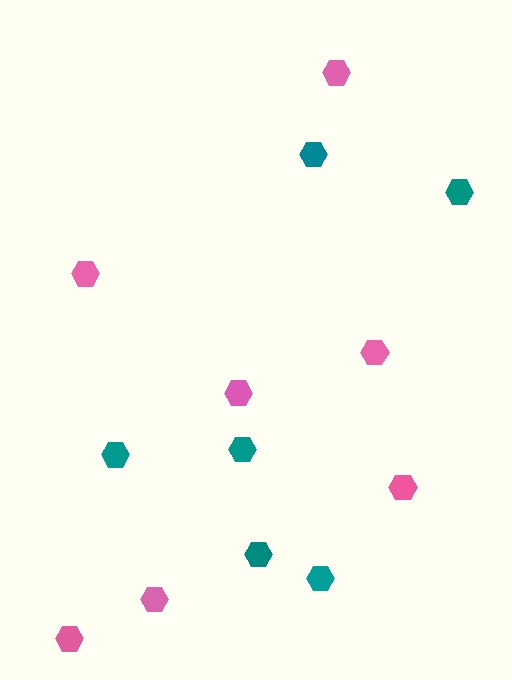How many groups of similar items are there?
There are 2 groups: one group of pink hexagons (7) and one group of teal hexagons (6).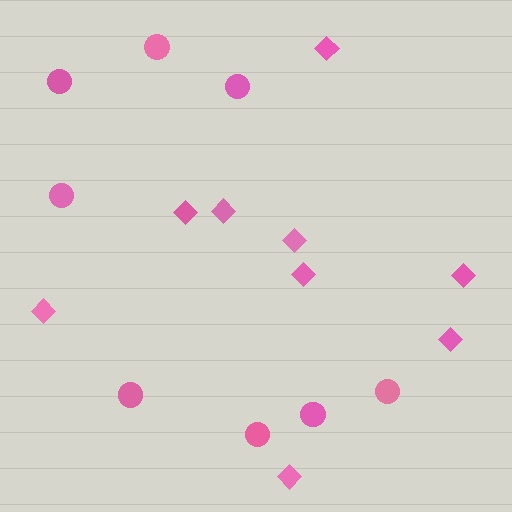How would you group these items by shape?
There are 2 groups: one group of circles (8) and one group of diamonds (9).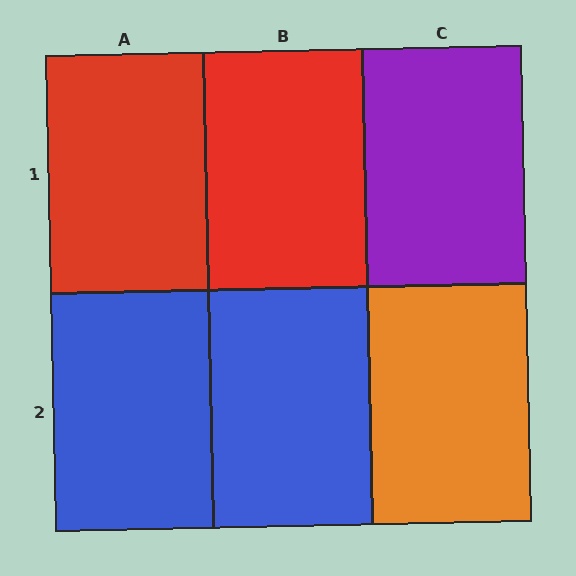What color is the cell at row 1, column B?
Red.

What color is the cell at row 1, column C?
Purple.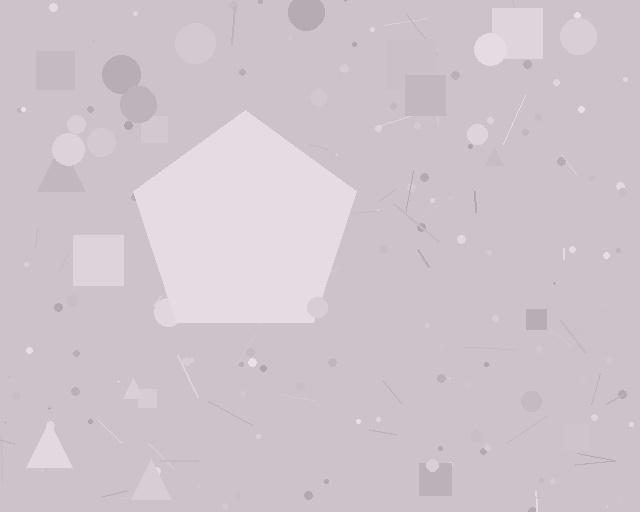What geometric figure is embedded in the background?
A pentagon is embedded in the background.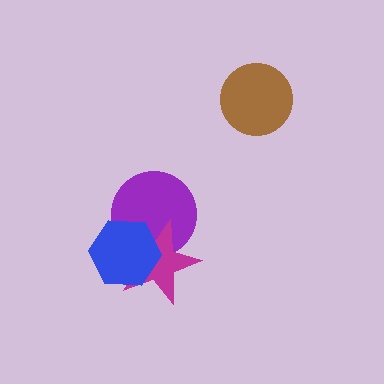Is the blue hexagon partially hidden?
No, no other shape covers it.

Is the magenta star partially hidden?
Yes, it is partially covered by another shape.